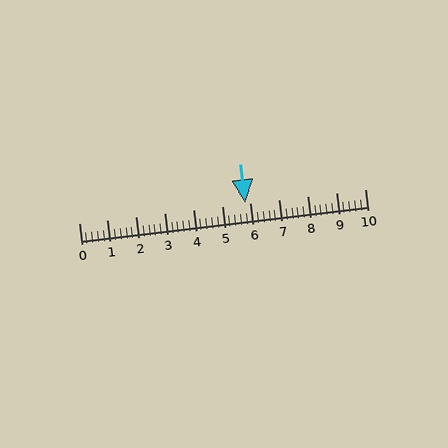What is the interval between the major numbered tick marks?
The major tick marks are spaced 1 units apart.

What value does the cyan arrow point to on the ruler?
The cyan arrow points to approximately 5.8.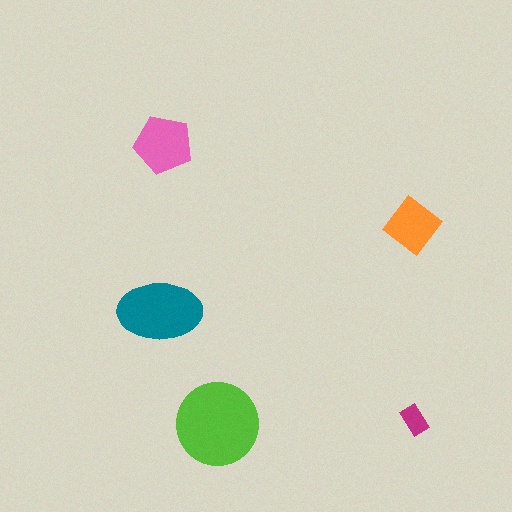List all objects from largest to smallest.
The lime circle, the teal ellipse, the pink pentagon, the orange diamond, the magenta rectangle.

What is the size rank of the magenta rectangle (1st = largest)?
5th.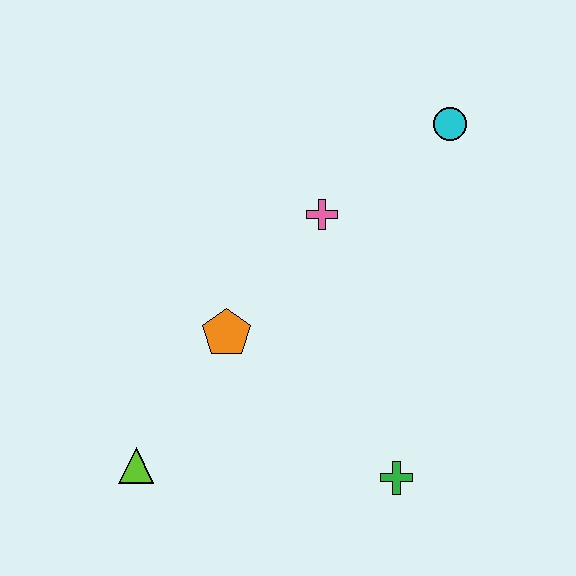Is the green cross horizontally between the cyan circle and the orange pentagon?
Yes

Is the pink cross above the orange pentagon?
Yes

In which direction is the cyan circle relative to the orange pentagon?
The cyan circle is to the right of the orange pentagon.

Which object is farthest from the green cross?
The cyan circle is farthest from the green cross.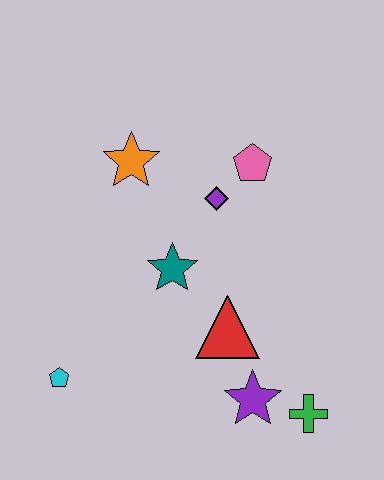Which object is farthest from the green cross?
The orange star is farthest from the green cross.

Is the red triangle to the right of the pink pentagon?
No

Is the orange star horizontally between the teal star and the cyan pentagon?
Yes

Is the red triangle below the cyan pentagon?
No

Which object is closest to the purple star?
The green cross is closest to the purple star.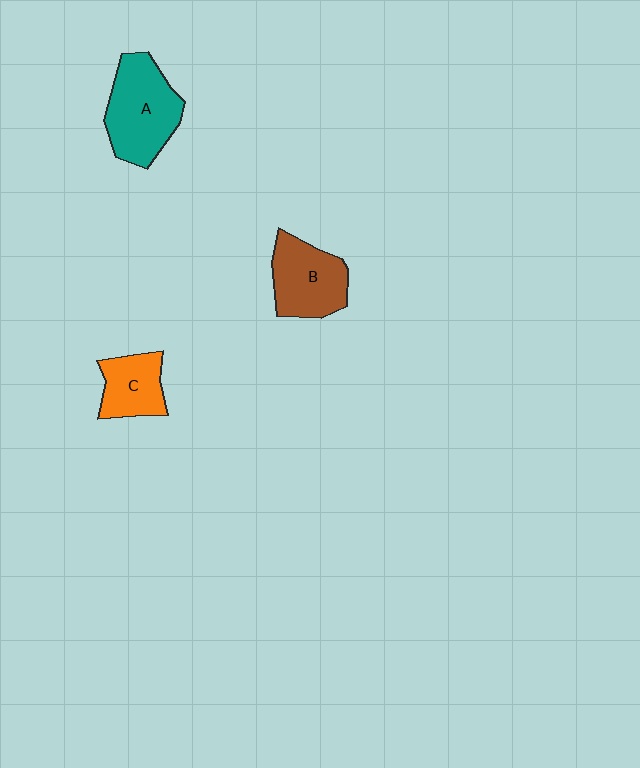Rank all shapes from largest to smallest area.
From largest to smallest: A (teal), B (brown), C (orange).